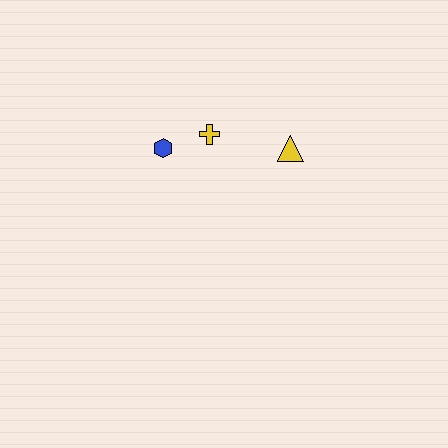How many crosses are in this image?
There is 1 cross.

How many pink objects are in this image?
There are no pink objects.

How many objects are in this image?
There are 3 objects.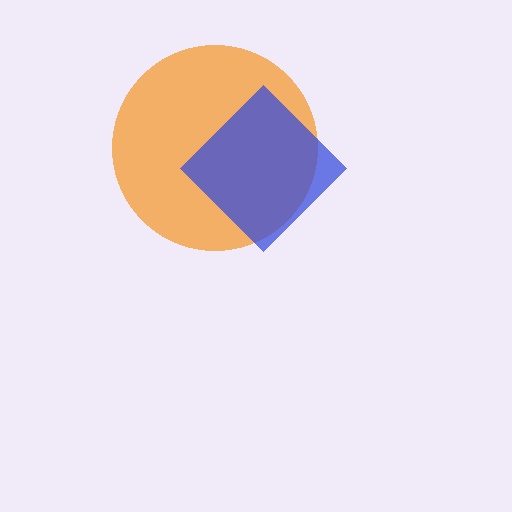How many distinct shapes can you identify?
There are 2 distinct shapes: an orange circle, a blue diamond.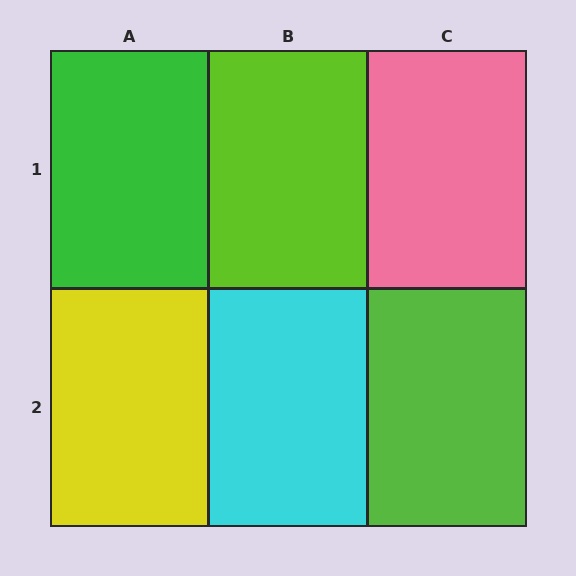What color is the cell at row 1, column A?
Green.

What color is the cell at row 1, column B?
Lime.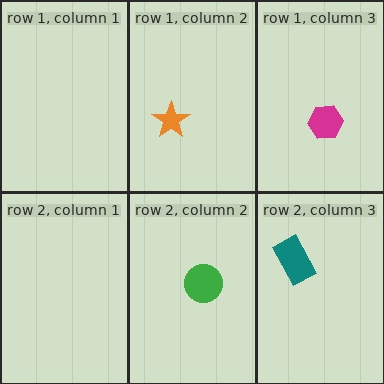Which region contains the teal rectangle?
The row 2, column 3 region.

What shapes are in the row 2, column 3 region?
The teal rectangle.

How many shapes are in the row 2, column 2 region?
1.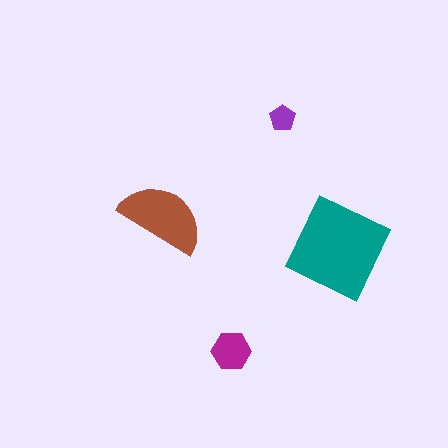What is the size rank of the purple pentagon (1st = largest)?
4th.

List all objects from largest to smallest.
The teal square, the brown semicircle, the magenta hexagon, the purple pentagon.